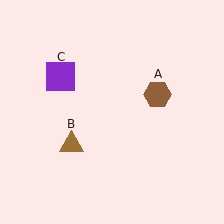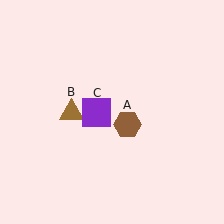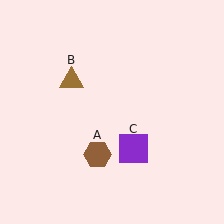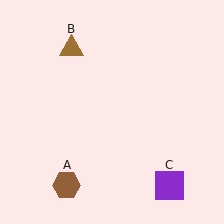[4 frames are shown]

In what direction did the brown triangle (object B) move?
The brown triangle (object B) moved up.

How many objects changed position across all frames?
3 objects changed position: brown hexagon (object A), brown triangle (object B), purple square (object C).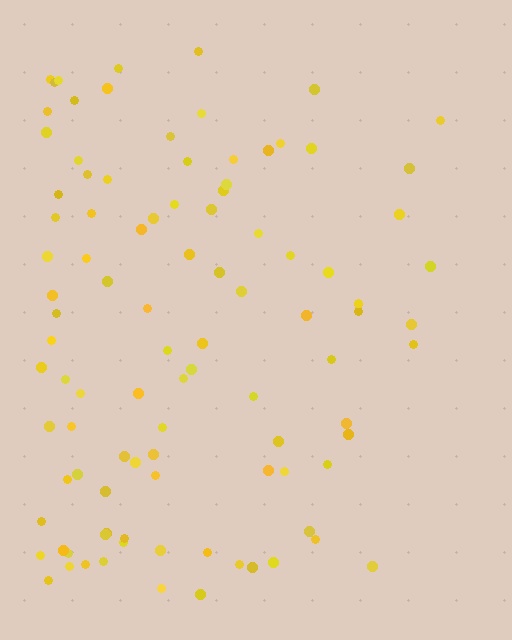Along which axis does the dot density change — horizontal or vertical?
Horizontal.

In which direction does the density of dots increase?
From right to left, with the left side densest.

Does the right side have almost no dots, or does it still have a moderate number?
Still a moderate number, just noticeably fewer than the left.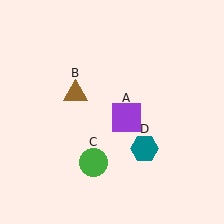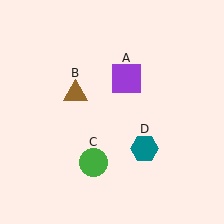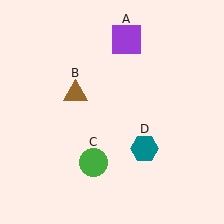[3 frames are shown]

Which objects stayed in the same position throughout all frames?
Brown triangle (object B) and green circle (object C) and teal hexagon (object D) remained stationary.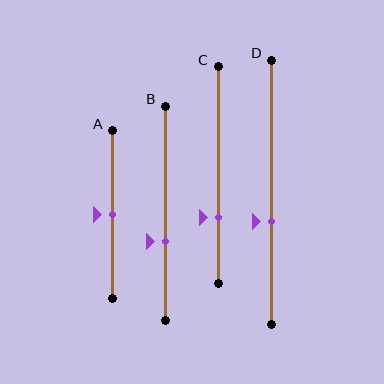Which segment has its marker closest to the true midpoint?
Segment A has its marker closest to the true midpoint.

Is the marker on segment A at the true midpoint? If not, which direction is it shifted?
Yes, the marker on segment A is at the true midpoint.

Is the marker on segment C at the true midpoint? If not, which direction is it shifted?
No, the marker on segment C is shifted downward by about 20% of the segment length.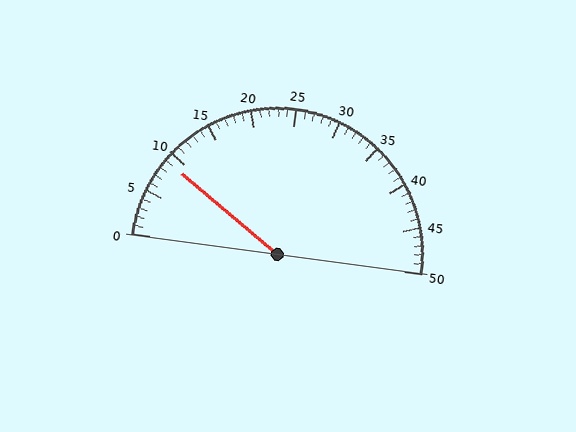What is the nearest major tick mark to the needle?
The nearest major tick mark is 10.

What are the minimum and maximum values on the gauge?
The gauge ranges from 0 to 50.